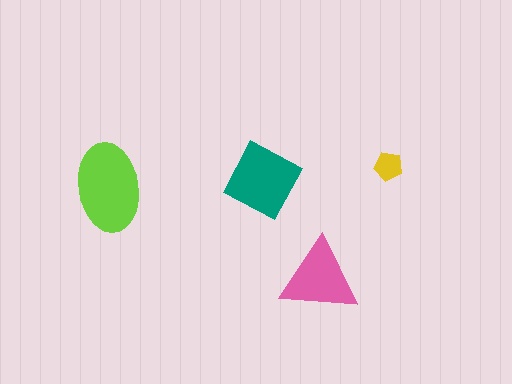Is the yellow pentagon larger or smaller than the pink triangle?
Smaller.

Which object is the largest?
The lime ellipse.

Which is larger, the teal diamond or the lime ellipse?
The lime ellipse.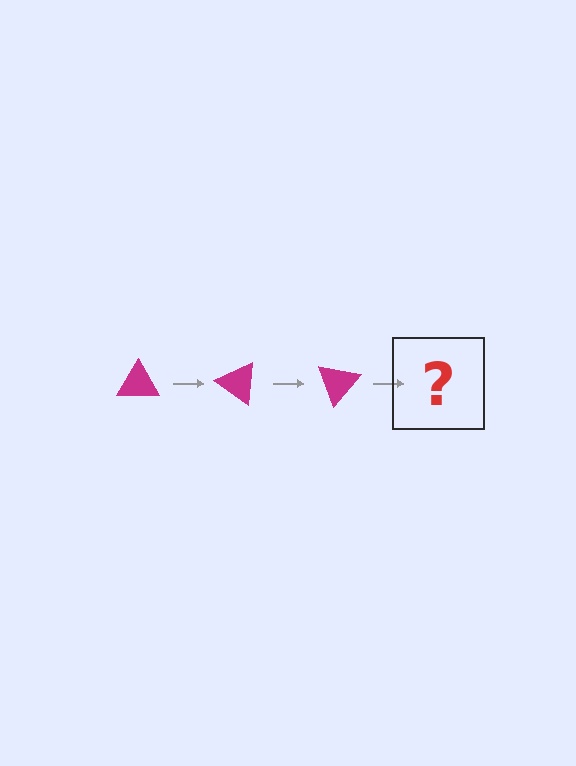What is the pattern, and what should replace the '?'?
The pattern is that the triangle rotates 35 degrees each step. The '?' should be a magenta triangle rotated 105 degrees.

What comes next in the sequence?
The next element should be a magenta triangle rotated 105 degrees.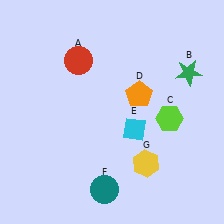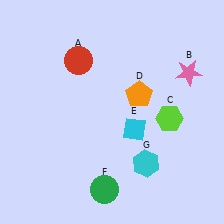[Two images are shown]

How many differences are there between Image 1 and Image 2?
There are 3 differences between the two images.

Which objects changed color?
B changed from green to pink. F changed from teal to green. G changed from yellow to cyan.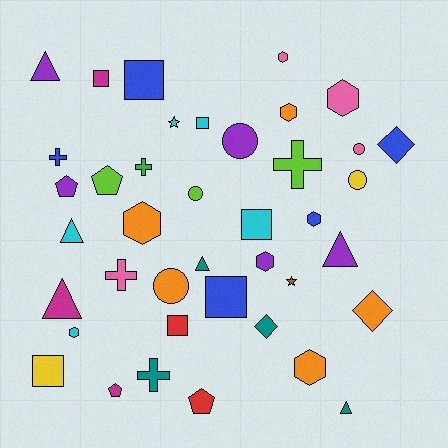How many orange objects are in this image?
There are 5 orange objects.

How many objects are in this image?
There are 40 objects.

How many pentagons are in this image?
There are 4 pentagons.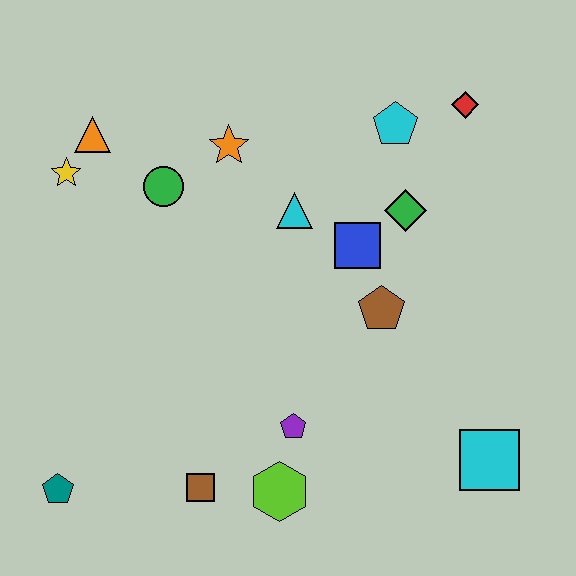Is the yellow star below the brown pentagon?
No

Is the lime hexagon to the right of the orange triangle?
Yes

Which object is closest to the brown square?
The lime hexagon is closest to the brown square.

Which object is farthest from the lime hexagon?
The red diamond is farthest from the lime hexagon.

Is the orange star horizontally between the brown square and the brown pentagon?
Yes